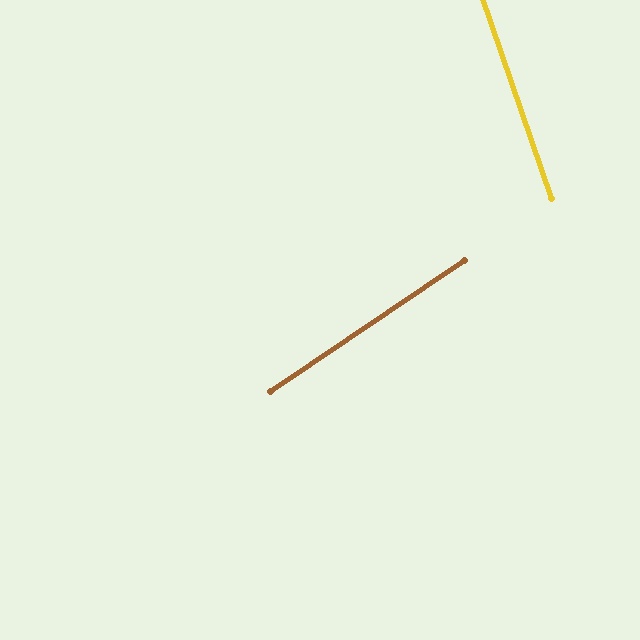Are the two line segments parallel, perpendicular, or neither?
Neither parallel nor perpendicular — they differ by about 75°.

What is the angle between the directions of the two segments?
Approximately 75 degrees.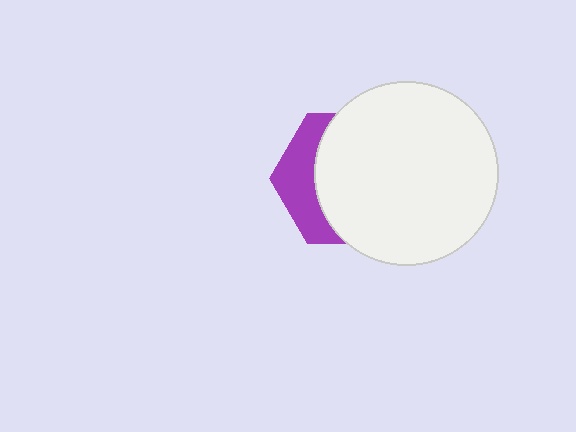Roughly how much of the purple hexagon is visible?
A small part of it is visible (roughly 30%).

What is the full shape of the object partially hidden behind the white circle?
The partially hidden object is a purple hexagon.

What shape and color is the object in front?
The object in front is a white circle.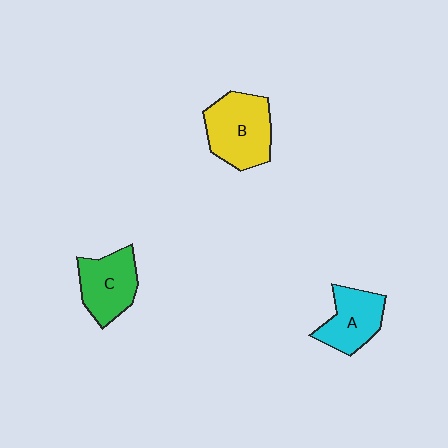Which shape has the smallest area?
Shape A (cyan).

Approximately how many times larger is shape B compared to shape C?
Approximately 1.2 times.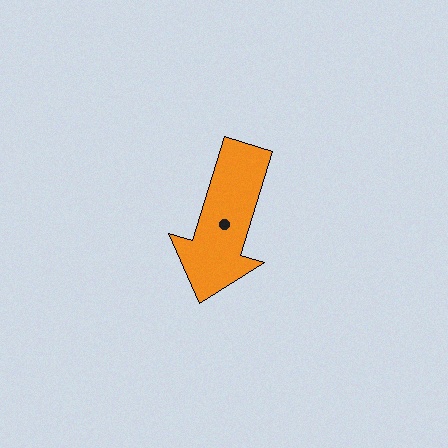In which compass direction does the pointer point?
South.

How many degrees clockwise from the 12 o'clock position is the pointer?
Approximately 197 degrees.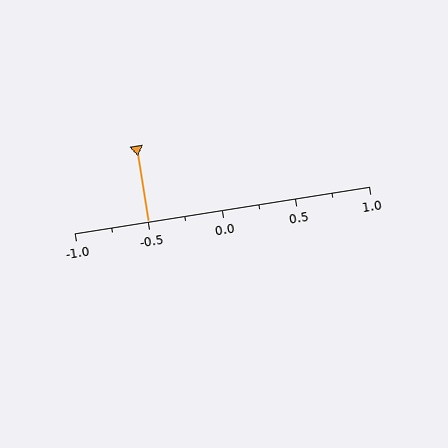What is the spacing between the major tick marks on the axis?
The major ticks are spaced 0.5 apart.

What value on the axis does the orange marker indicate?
The marker indicates approximately -0.5.